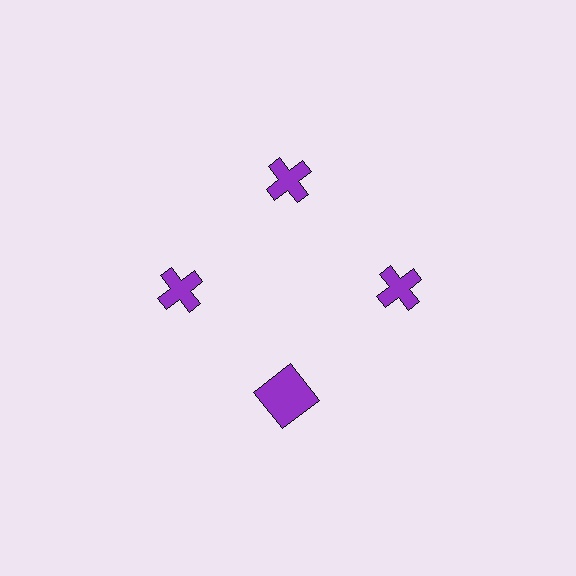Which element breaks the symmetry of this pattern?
The purple square at roughly the 6 o'clock position breaks the symmetry. All other shapes are purple crosses.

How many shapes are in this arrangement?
There are 4 shapes arranged in a ring pattern.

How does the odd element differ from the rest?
It has a different shape: square instead of cross.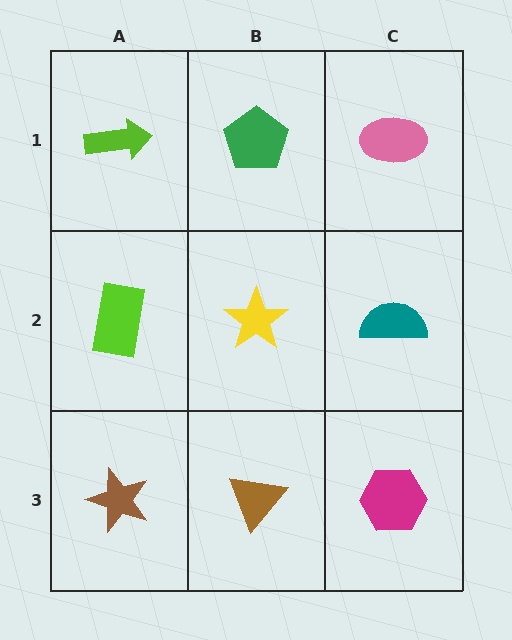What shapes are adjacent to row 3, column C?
A teal semicircle (row 2, column C), a brown triangle (row 3, column B).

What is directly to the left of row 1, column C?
A green pentagon.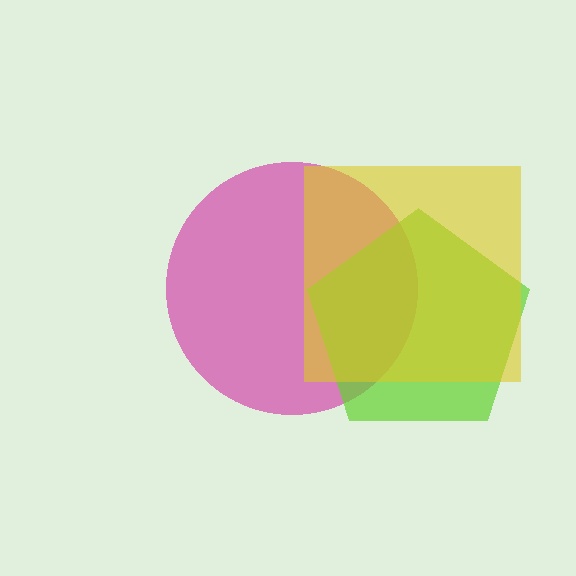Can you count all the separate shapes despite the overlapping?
Yes, there are 3 separate shapes.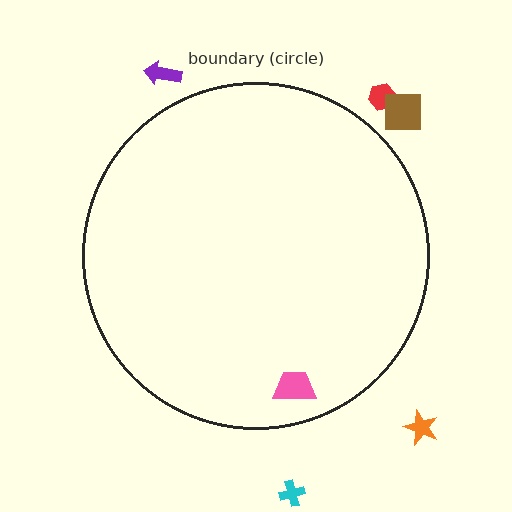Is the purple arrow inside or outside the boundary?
Outside.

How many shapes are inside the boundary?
1 inside, 5 outside.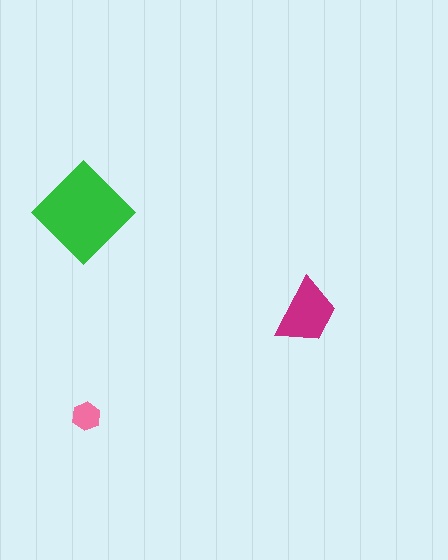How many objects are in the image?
There are 3 objects in the image.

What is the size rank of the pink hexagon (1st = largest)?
3rd.